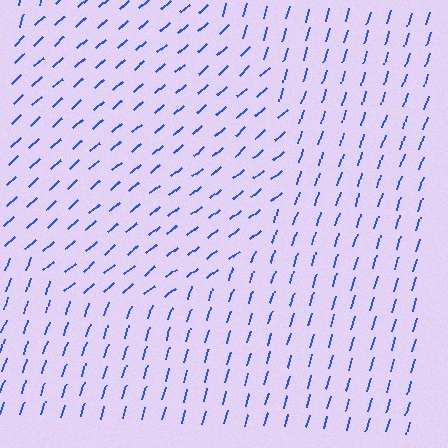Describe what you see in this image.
The image is filled with small blue line segments. A circle region in the image has lines oriented differently from the surrounding lines, creating a visible texture boundary.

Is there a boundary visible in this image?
Yes, there is a texture boundary formed by a change in line orientation.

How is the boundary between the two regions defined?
The boundary is defined purely by a change in line orientation (approximately 32 degrees difference). All lines are the same color and thickness.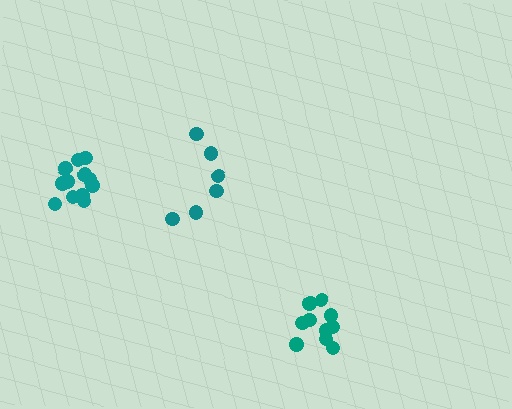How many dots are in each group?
Group 1: 10 dots, Group 2: 12 dots, Group 3: 6 dots (28 total).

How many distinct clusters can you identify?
There are 3 distinct clusters.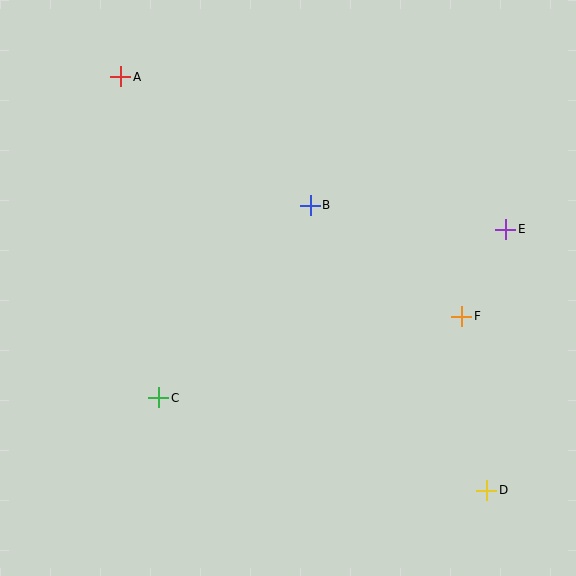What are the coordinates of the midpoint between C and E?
The midpoint between C and E is at (332, 314).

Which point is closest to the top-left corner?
Point A is closest to the top-left corner.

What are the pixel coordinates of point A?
Point A is at (121, 77).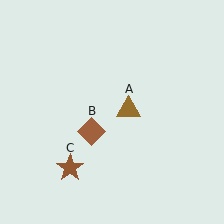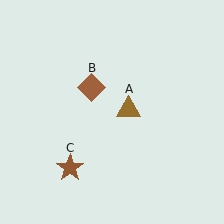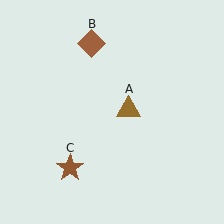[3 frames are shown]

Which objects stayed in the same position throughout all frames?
Brown triangle (object A) and brown star (object C) remained stationary.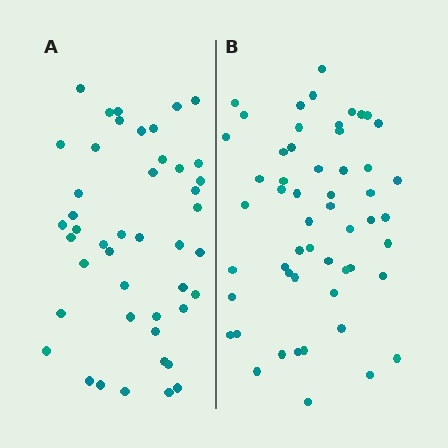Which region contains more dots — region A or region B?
Region B (the right region) has more dots.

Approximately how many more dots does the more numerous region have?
Region B has roughly 8 or so more dots than region A.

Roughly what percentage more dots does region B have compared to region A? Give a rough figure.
About 20% more.